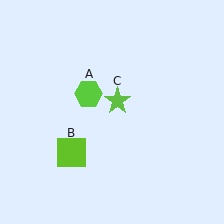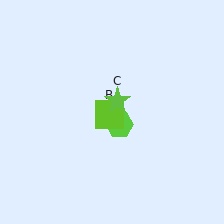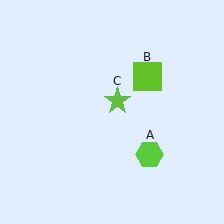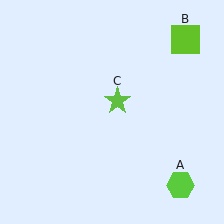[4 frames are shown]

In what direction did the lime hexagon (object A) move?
The lime hexagon (object A) moved down and to the right.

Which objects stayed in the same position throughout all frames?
Lime star (object C) remained stationary.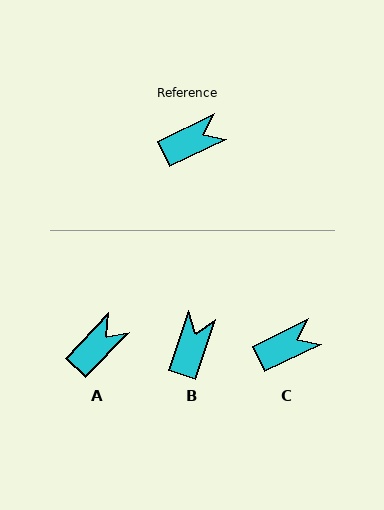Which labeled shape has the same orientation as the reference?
C.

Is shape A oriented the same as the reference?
No, it is off by about 20 degrees.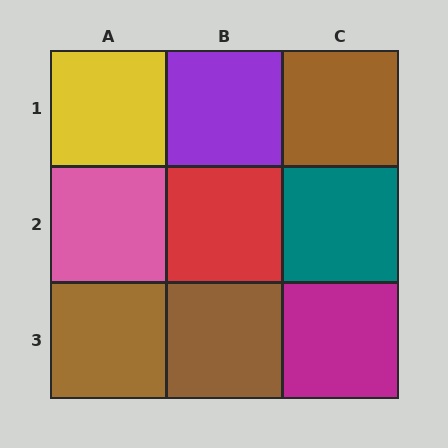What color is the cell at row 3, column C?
Magenta.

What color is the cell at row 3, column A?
Brown.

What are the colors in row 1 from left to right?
Yellow, purple, brown.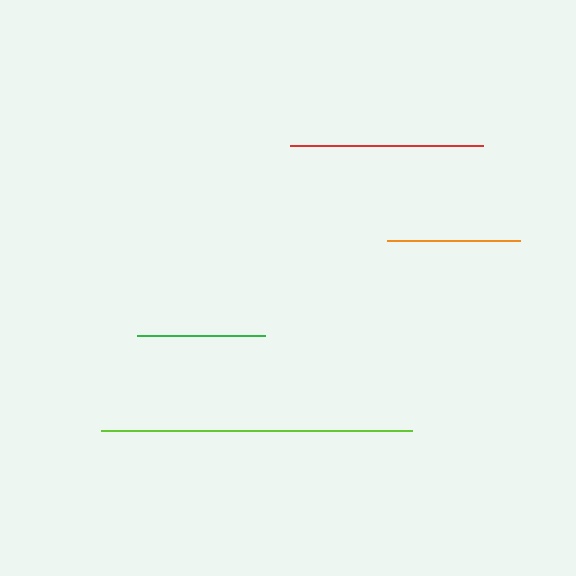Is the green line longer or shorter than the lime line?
The lime line is longer than the green line.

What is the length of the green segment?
The green segment is approximately 128 pixels long.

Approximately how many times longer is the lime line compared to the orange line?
The lime line is approximately 2.3 times the length of the orange line.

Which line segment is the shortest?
The green line is the shortest at approximately 128 pixels.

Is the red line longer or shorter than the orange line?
The red line is longer than the orange line.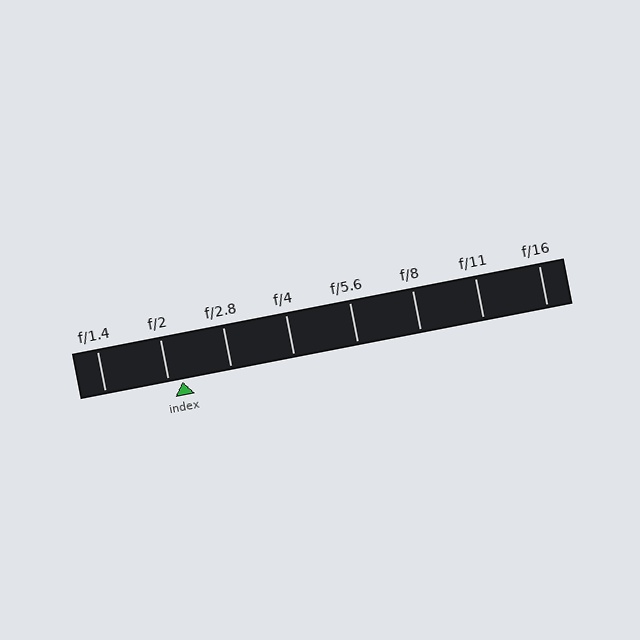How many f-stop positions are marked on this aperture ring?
There are 8 f-stop positions marked.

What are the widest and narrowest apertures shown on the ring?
The widest aperture shown is f/1.4 and the narrowest is f/16.